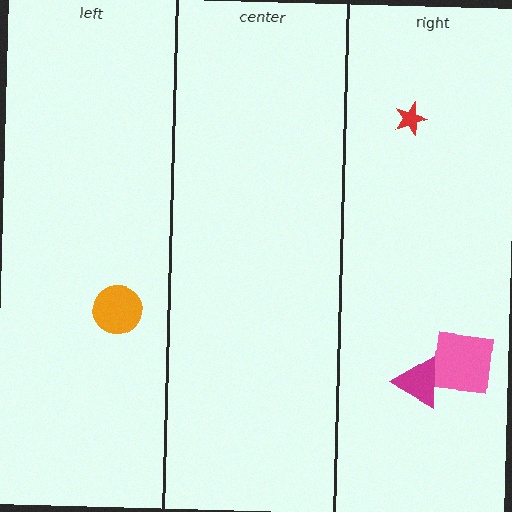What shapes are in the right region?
The pink square, the magenta triangle, the red star.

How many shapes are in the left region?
1.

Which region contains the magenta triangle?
The right region.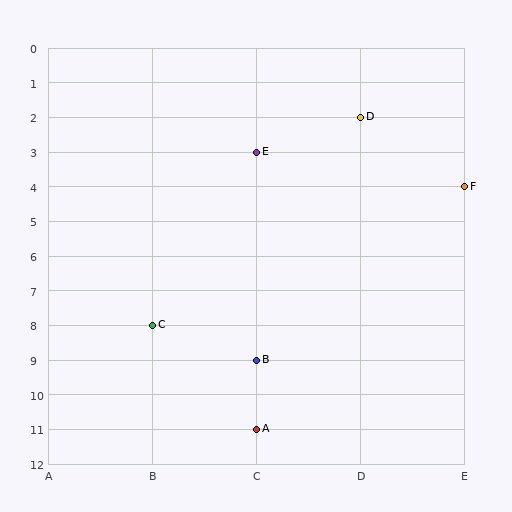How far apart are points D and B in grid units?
Points D and B are 1 column and 7 rows apart (about 7.1 grid units diagonally).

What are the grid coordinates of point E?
Point E is at grid coordinates (C, 3).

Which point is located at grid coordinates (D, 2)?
Point D is at (D, 2).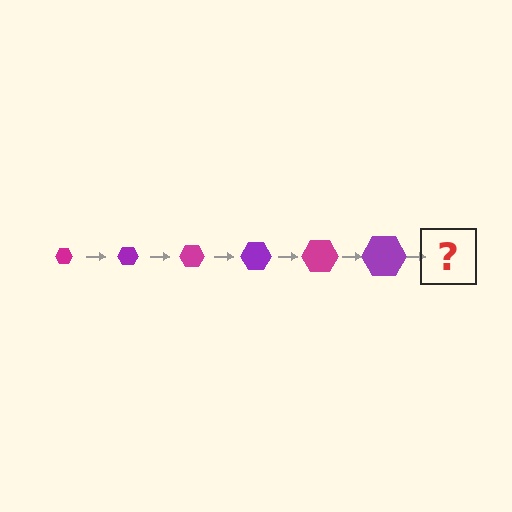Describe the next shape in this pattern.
It should be a magenta hexagon, larger than the previous one.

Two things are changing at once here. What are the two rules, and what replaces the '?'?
The two rules are that the hexagon grows larger each step and the color cycles through magenta and purple. The '?' should be a magenta hexagon, larger than the previous one.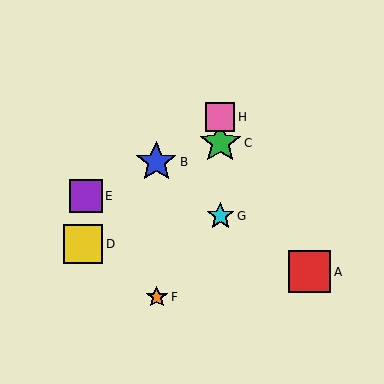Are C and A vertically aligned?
No, C is at x≈220 and A is at x≈310.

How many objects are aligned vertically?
3 objects (C, G, H) are aligned vertically.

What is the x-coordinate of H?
Object H is at x≈220.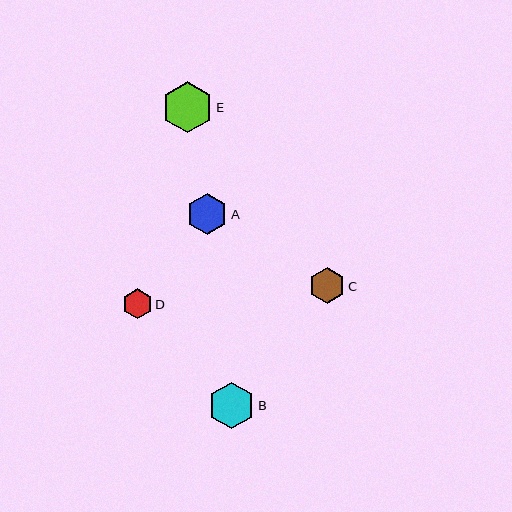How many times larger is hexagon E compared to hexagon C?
Hexagon E is approximately 1.4 times the size of hexagon C.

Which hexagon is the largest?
Hexagon E is the largest with a size of approximately 51 pixels.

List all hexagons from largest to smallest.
From largest to smallest: E, B, A, C, D.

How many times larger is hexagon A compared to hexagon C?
Hexagon A is approximately 1.1 times the size of hexagon C.